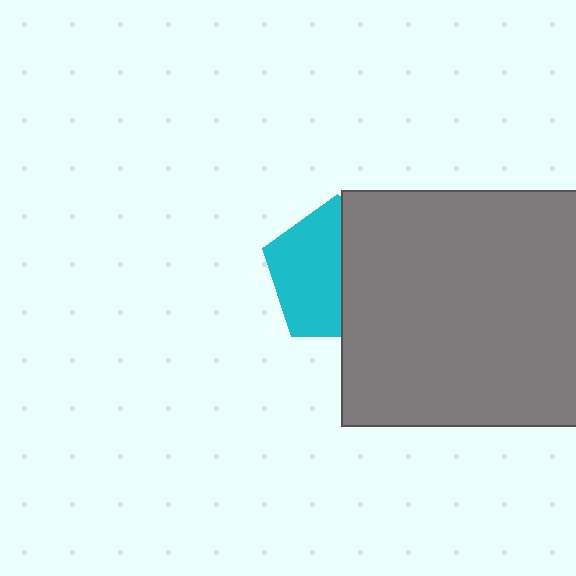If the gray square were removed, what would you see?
You would see the complete cyan pentagon.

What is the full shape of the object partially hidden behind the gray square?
The partially hidden object is a cyan pentagon.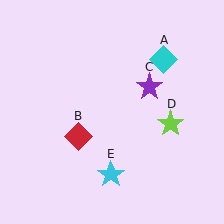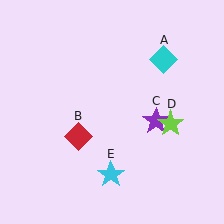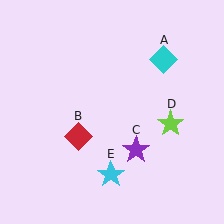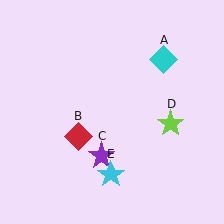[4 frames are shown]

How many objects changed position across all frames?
1 object changed position: purple star (object C).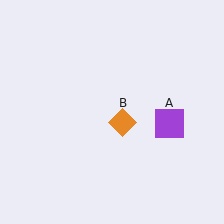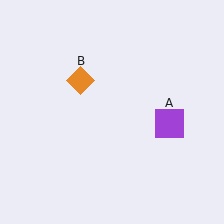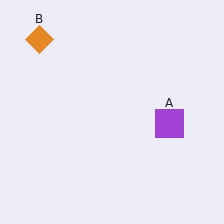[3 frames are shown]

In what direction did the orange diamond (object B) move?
The orange diamond (object B) moved up and to the left.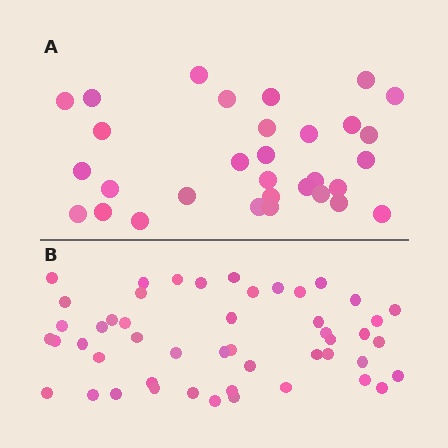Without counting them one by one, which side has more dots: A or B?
Region B (the bottom region) has more dots.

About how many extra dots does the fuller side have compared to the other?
Region B has approximately 20 more dots than region A.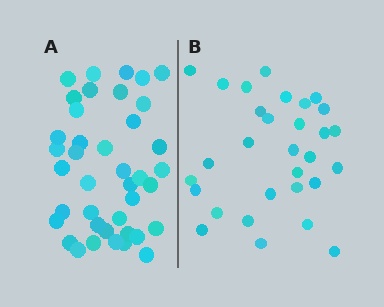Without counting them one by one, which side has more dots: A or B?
Region A (the left region) has more dots.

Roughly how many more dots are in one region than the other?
Region A has roughly 10 or so more dots than region B.